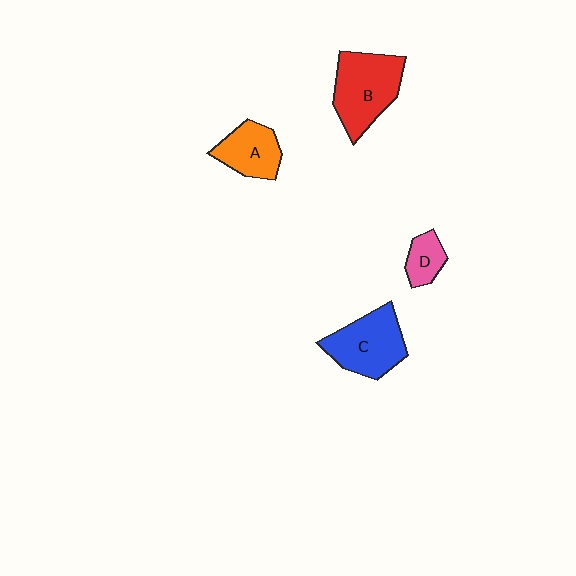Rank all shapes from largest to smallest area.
From largest to smallest: B (red), C (blue), A (orange), D (pink).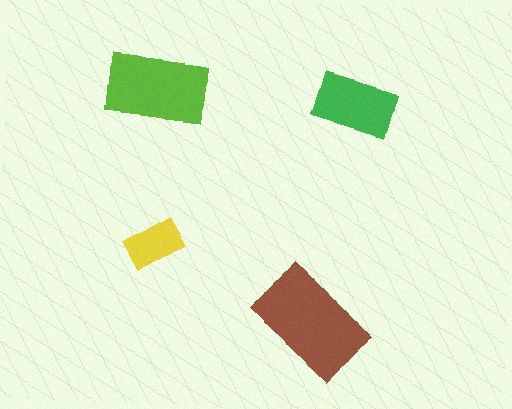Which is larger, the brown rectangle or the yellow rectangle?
The brown one.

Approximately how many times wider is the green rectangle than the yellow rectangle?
About 1.5 times wider.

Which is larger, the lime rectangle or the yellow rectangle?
The lime one.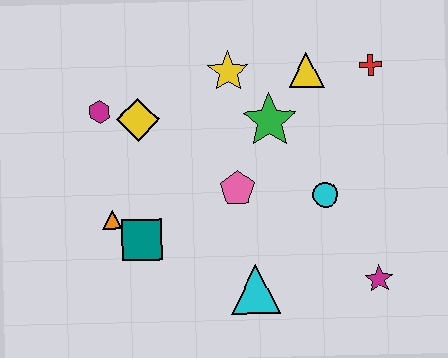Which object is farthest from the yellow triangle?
The orange triangle is farthest from the yellow triangle.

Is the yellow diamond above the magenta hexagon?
No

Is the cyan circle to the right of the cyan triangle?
Yes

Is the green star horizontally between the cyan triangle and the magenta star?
Yes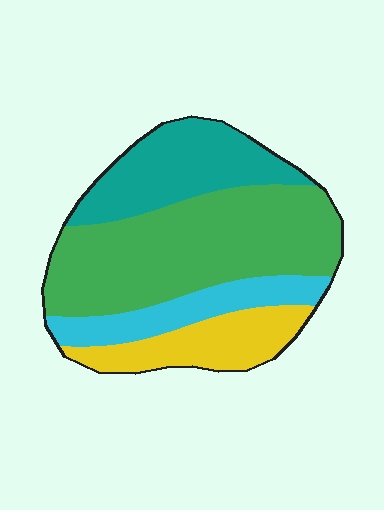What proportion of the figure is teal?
Teal covers about 25% of the figure.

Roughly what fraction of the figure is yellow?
Yellow covers about 15% of the figure.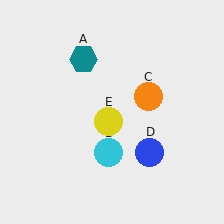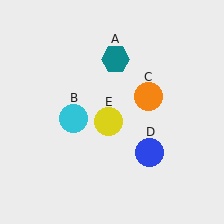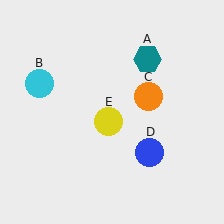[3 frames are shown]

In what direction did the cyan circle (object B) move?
The cyan circle (object B) moved up and to the left.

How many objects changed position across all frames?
2 objects changed position: teal hexagon (object A), cyan circle (object B).